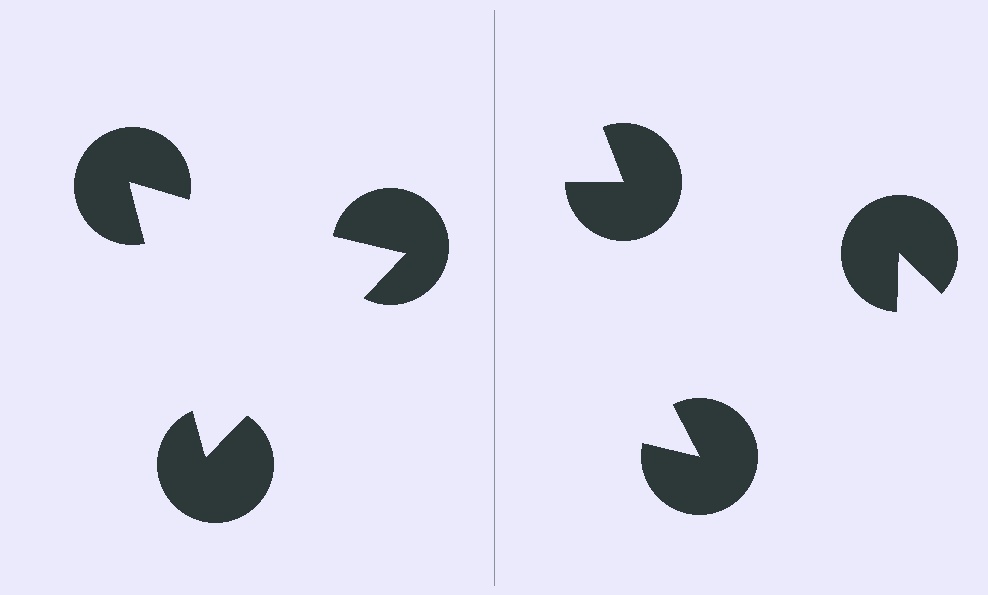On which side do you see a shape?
An illusory triangle appears on the left side. On the right side the wedge cuts are rotated, so no coherent shape forms.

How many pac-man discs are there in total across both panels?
6 — 3 on each side.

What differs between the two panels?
The pac-man discs are positioned identically on both sides; only the wedge orientations differ. On the left they align to a triangle; on the right they are misaligned.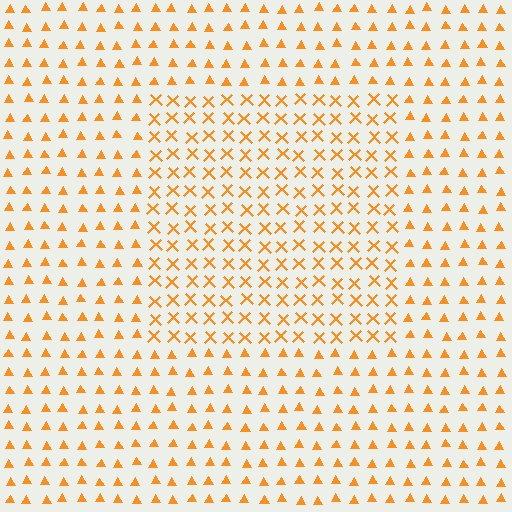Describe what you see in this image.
The image is filled with small orange elements arranged in a uniform grid. A rectangle-shaped region contains X marks, while the surrounding area contains triangles. The boundary is defined purely by the change in element shape.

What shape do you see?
I see a rectangle.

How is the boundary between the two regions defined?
The boundary is defined by a change in element shape: X marks inside vs. triangles outside. All elements share the same color and spacing.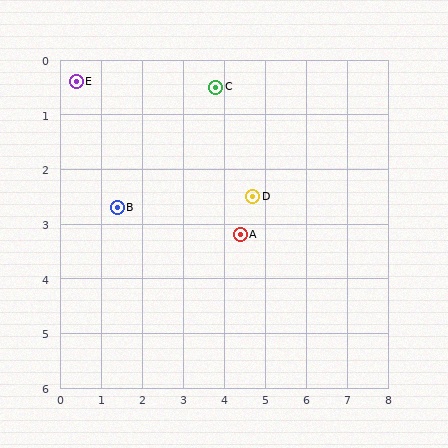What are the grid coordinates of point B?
Point B is at approximately (1.4, 2.7).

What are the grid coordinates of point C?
Point C is at approximately (3.8, 0.5).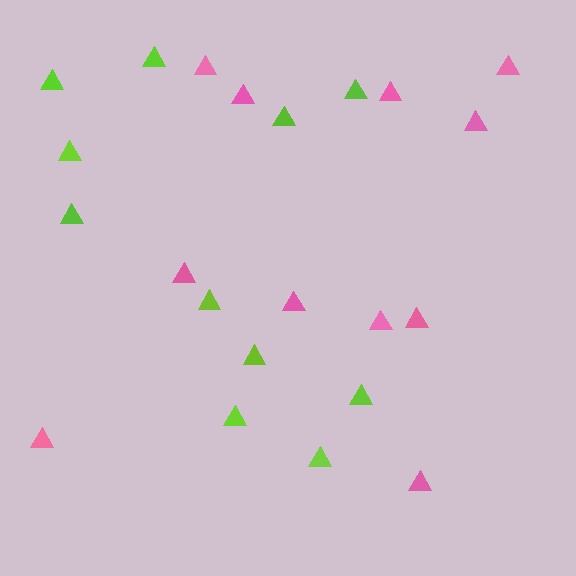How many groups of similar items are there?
There are 2 groups: one group of lime triangles (11) and one group of pink triangles (11).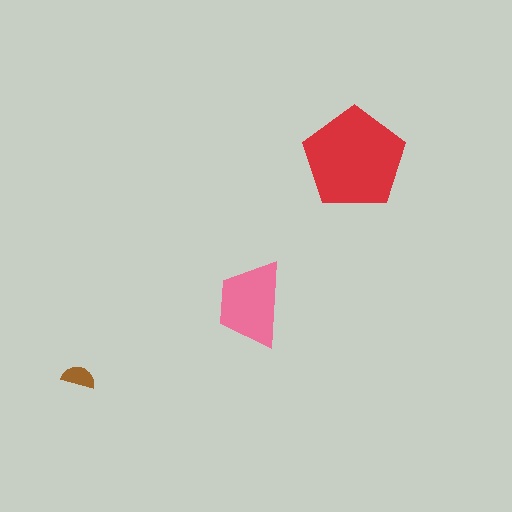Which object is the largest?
The red pentagon.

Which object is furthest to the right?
The red pentagon is rightmost.